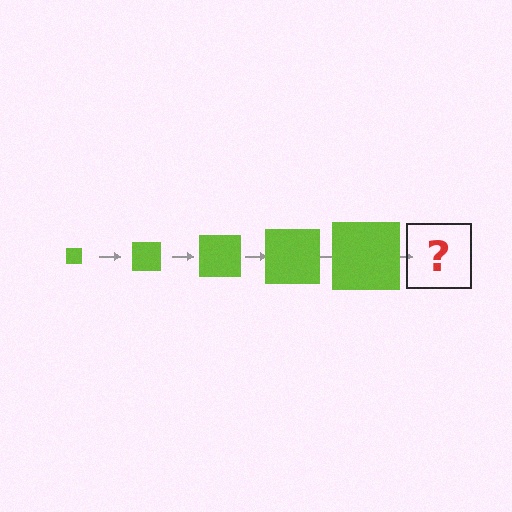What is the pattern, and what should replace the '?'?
The pattern is that the square gets progressively larger each step. The '?' should be a lime square, larger than the previous one.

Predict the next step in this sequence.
The next step is a lime square, larger than the previous one.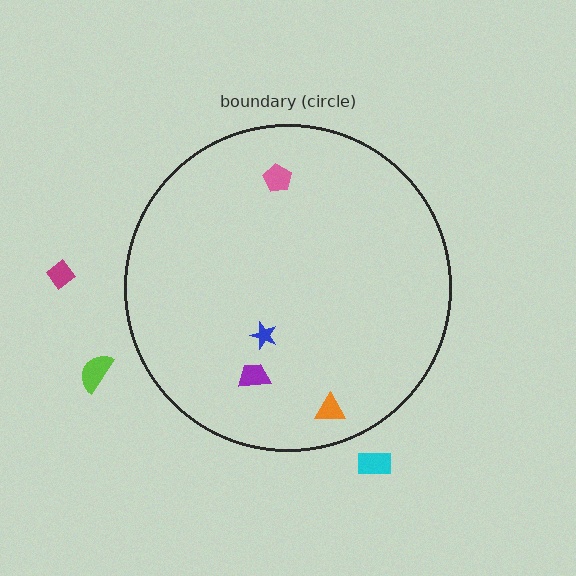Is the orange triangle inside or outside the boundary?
Inside.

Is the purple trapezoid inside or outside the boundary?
Inside.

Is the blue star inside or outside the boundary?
Inside.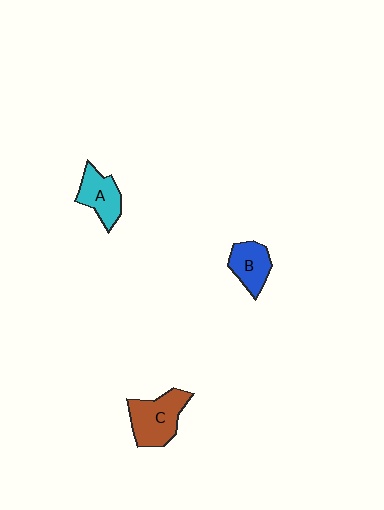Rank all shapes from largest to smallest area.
From largest to smallest: C (brown), A (cyan), B (blue).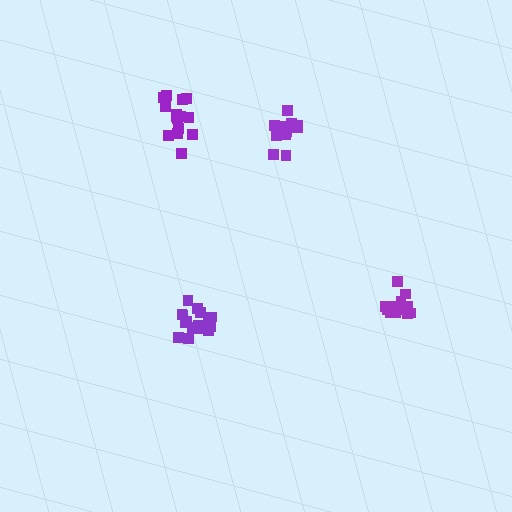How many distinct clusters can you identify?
There are 4 distinct clusters.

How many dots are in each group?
Group 1: 15 dots, Group 2: 16 dots, Group 3: 15 dots, Group 4: 14 dots (60 total).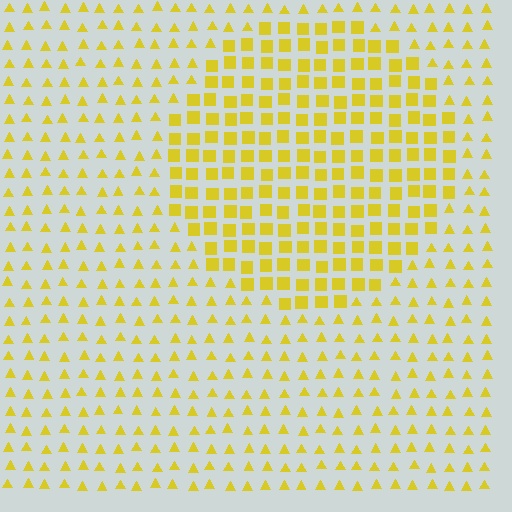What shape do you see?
I see a circle.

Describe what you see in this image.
The image is filled with small yellow elements arranged in a uniform grid. A circle-shaped region contains squares, while the surrounding area contains triangles. The boundary is defined purely by the change in element shape.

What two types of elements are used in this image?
The image uses squares inside the circle region and triangles outside it.